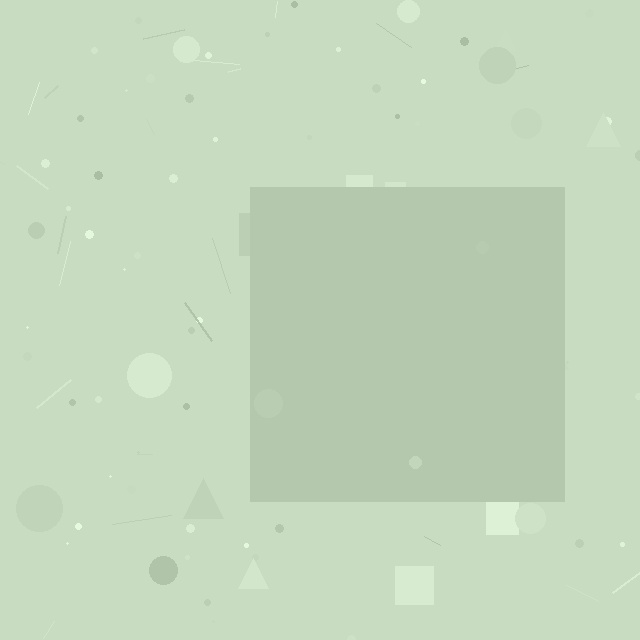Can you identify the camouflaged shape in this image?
The camouflaged shape is a square.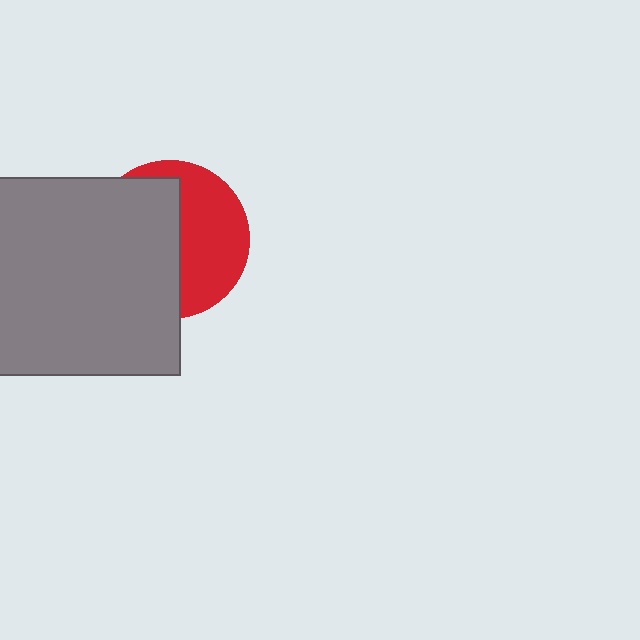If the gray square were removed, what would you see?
You would see the complete red circle.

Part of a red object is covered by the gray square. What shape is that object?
It is a circle.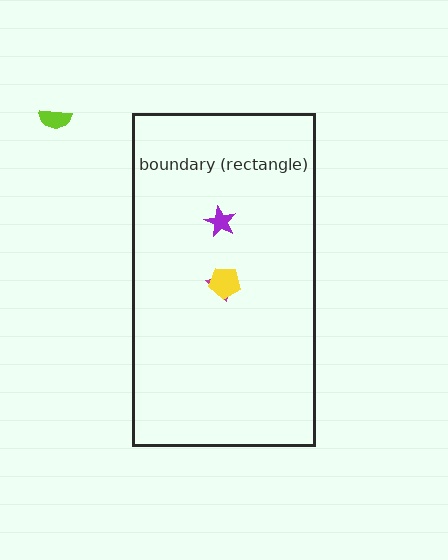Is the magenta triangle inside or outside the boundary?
Inside.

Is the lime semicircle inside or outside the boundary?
Outside.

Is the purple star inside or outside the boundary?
Inside.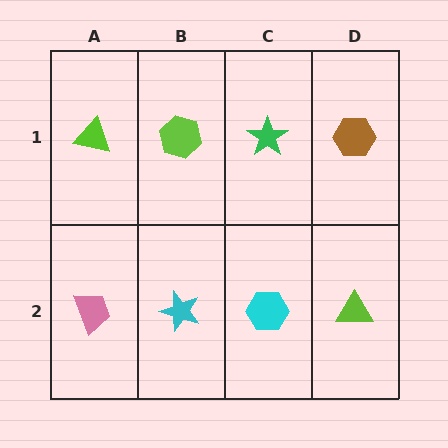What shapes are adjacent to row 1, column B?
A cyan star (row 2, column B), a lime triangle (row 1, column A), a green star (row 1, column C).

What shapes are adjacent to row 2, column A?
A lime triangle (row 1, column A), a cyan star (row 2, column B).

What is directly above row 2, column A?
A lime triangle.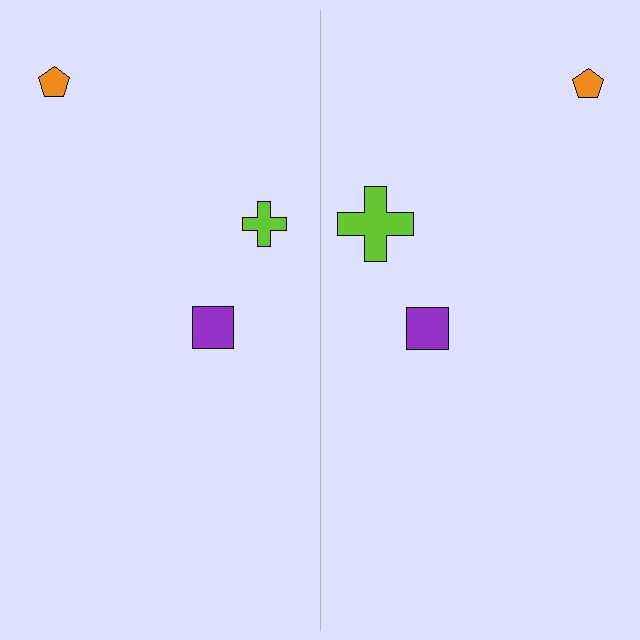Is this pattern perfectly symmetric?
No, the pattern is not perfectly symmetric. The lime cross on the right side has a different size than its mirror counterpart.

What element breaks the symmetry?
The lime cross on the right side has a different size than its mirror counterpart.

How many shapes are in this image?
There are 6 shapes in this image.